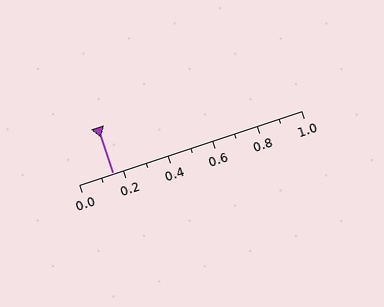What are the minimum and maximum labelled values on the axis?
The axis runs from 0.0 to 1.0.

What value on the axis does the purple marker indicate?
The marker indicates approximately 0.15.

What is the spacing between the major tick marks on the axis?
The major ticks are spaced 0.2 apart.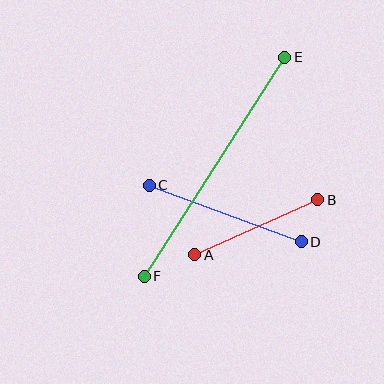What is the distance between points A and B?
The distance is approximately 135 pixels.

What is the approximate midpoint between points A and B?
The midpoint is at approximately (256, 227) pixels.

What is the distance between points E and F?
The distance is approximately 260 pixels.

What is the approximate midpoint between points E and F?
The midpoint is at approximately (215, 167) pixels.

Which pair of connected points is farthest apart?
Points E and F are farthest apart.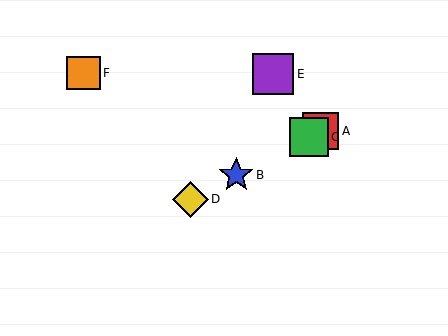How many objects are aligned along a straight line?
4 objects (A, B, C, D) are aligned along a straight line.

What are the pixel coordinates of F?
Object F is at (84, 73).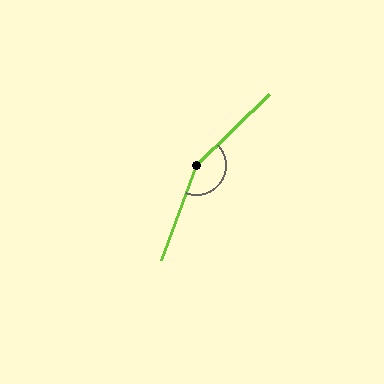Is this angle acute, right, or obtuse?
It is obtuse.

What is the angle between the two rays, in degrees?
Approximately 154 degrees.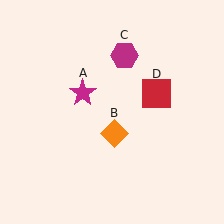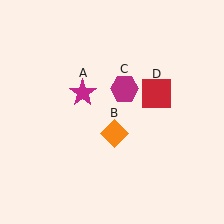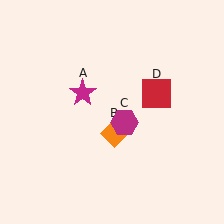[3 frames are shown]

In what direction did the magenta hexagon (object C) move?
The magenta hexagon (object C) moved down.